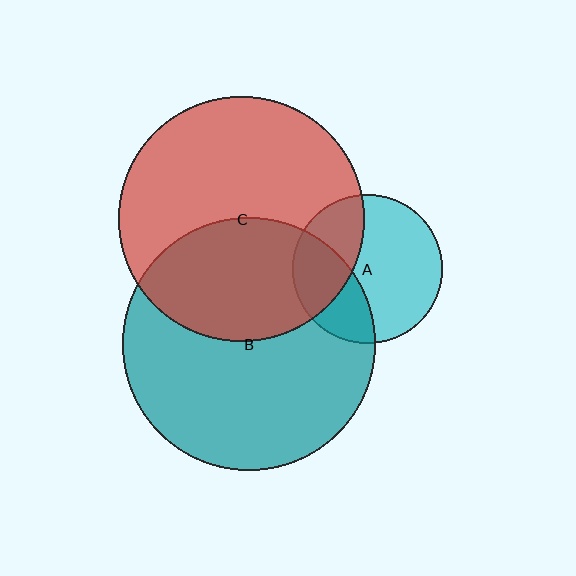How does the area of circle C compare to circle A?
Approximately 2.7 times.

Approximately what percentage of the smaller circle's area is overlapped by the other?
Approximately 40%.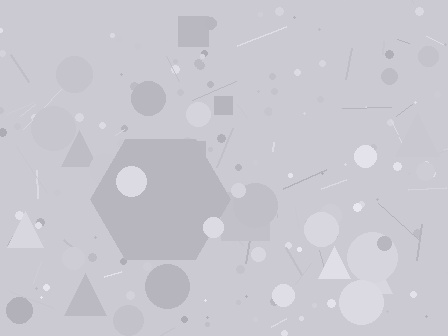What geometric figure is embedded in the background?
A hexagon is embedded in the background.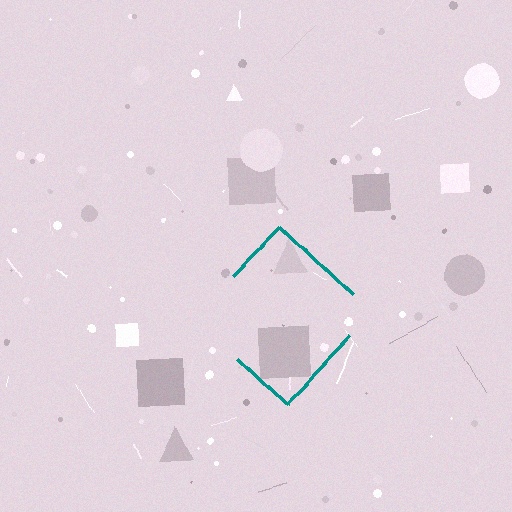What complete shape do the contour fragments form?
The contour fragments form a diamond.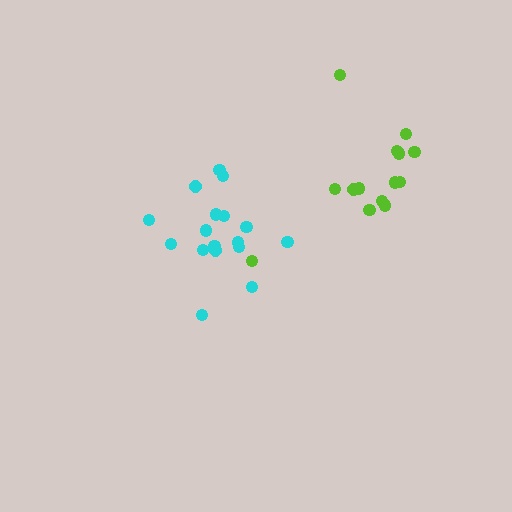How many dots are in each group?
Group 1: 17 dots, Group 2: 14 dots (31 total).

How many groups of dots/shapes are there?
There are 2 groups.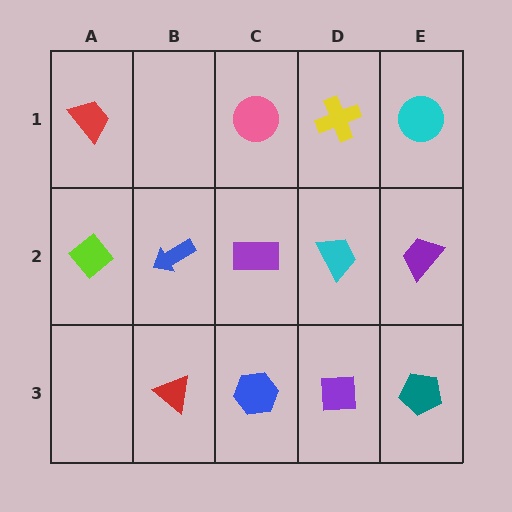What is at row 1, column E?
A cyan circle.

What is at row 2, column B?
A blue arrow.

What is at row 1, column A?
A red trapezoid.